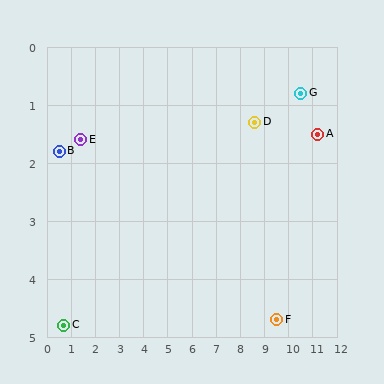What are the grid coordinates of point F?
Point F is at approximately (9.5, 4.7).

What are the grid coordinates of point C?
Point C is at approximately (0.7, 4.8).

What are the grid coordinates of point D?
Point D is at approximately (8.6, 1.3).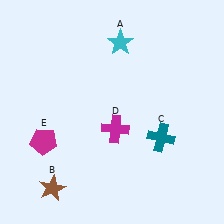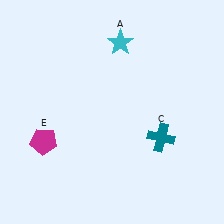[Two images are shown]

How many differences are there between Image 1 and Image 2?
There are 2 differences between the two images.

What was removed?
The brown star (B), the magenta cross (D) were removed in Image 2.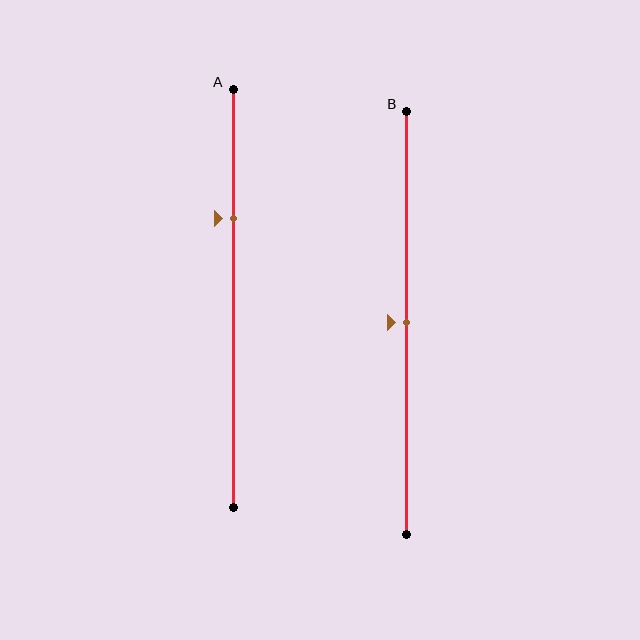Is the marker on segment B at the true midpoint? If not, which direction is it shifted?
Yes, the marker on segment B is at the true midpoint.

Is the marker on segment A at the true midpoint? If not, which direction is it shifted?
No, the marker on segment A is shifted upward by about 19% of the segment length.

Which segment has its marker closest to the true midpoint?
Segment B has its marker closest to the true midpoint.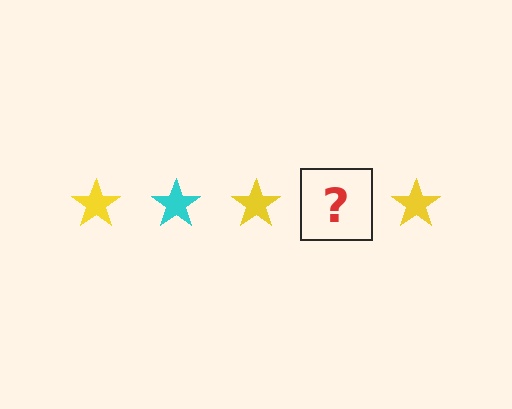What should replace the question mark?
The question mark should be replaced with a cyan star.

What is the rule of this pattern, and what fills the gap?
The rule is that the pattern cycles through yellow, cyan stars. The gap should be filled with a cyan star.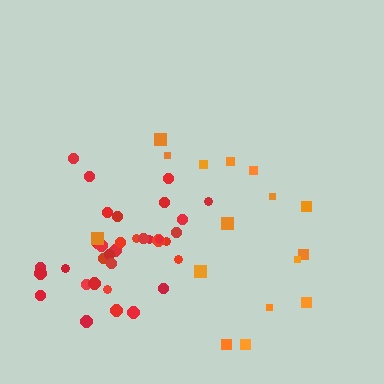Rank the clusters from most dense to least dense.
red, orange.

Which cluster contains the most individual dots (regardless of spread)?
Red (34).